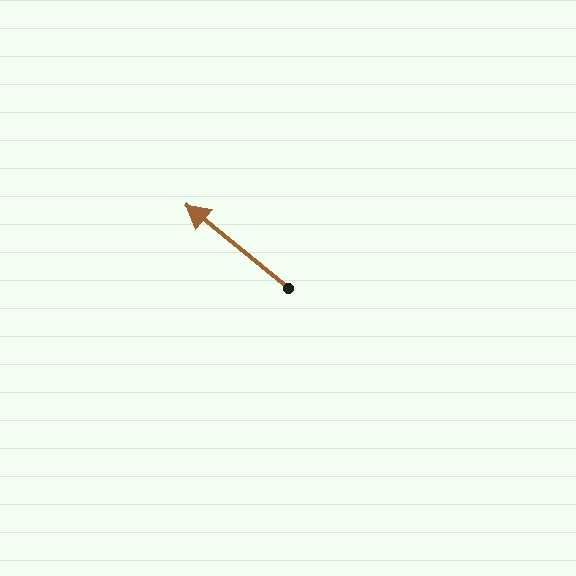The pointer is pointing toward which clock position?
Roughly 10 o'clock.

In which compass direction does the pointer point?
Northwest.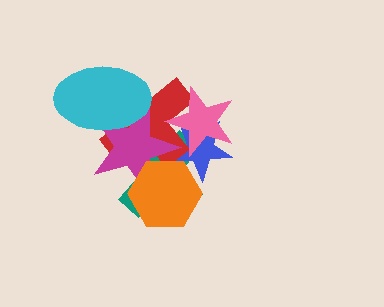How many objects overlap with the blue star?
5 objects overlap with the blue star.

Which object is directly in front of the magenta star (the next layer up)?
The orange hexagon is directly in front of the magenta star.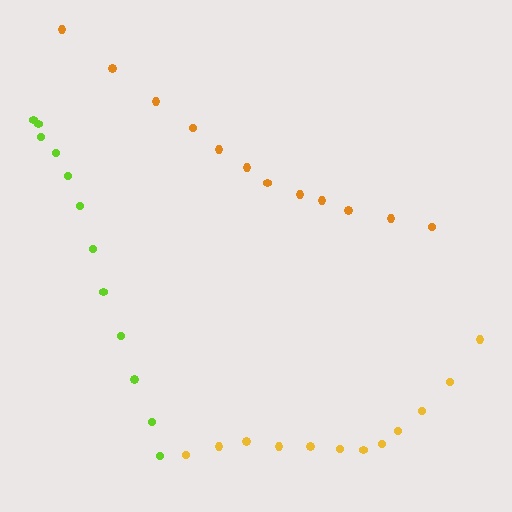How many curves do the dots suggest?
There are 3 distinct paths.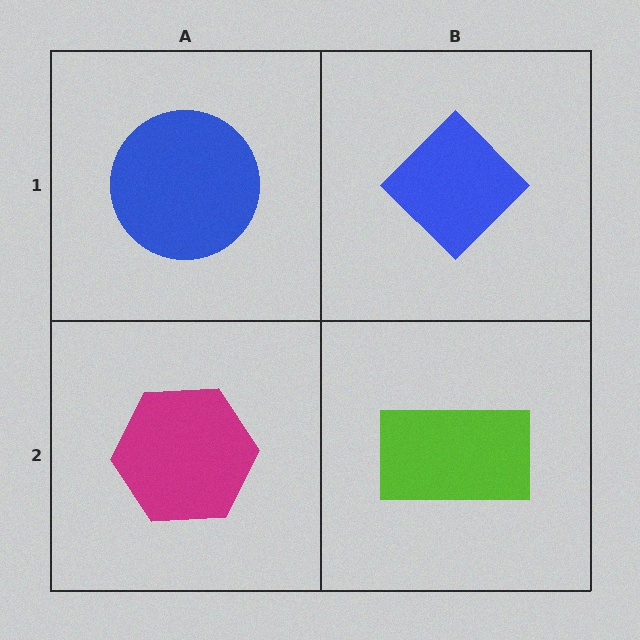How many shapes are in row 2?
2 shapes.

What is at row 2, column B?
A lime rectangle.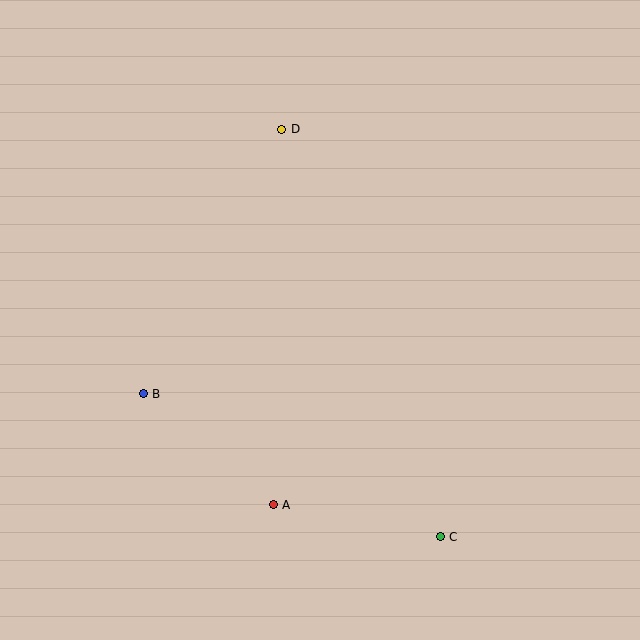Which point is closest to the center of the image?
Point A at (273, 505) is closest to the center.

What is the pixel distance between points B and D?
The distance between B and D is 299 pixels.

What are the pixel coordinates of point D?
Point D is at (282, 129).